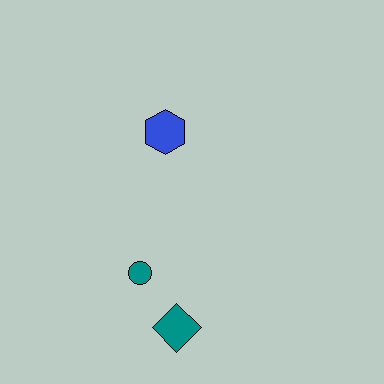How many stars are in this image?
There are no stars.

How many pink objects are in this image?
There are no pink objects.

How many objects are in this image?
There are 3 objects.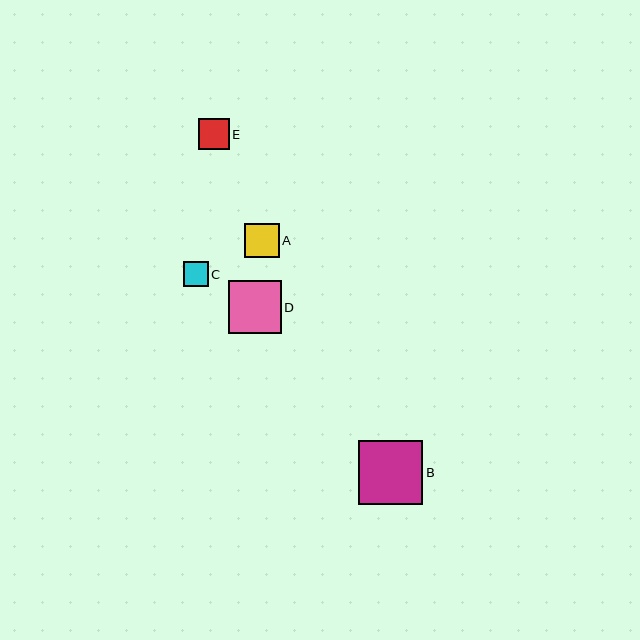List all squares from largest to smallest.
From largest to smallest: B, D, A, E, C.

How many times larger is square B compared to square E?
Square B is approximately 2.1 times the size of square E.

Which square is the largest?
Square B is the largest with a size of approximately 64 pixels.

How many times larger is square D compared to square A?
Square D is approximately 1.5 times the size of square A.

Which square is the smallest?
Square C is the smallest with a size of approximately 25 pixels.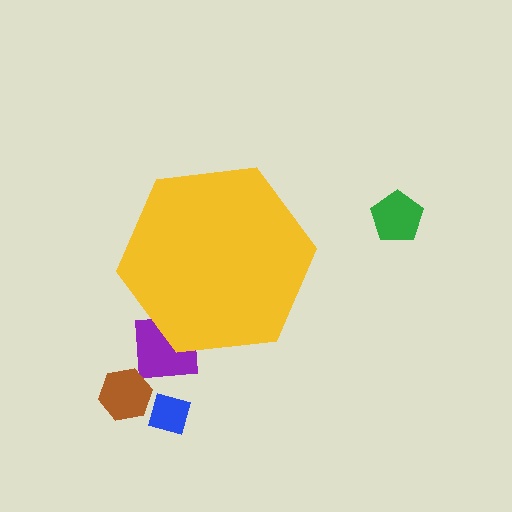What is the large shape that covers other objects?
A yellow hexagon.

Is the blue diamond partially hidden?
No, the blue diamond is fully visible.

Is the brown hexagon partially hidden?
No, the brown hexagon is fully visible.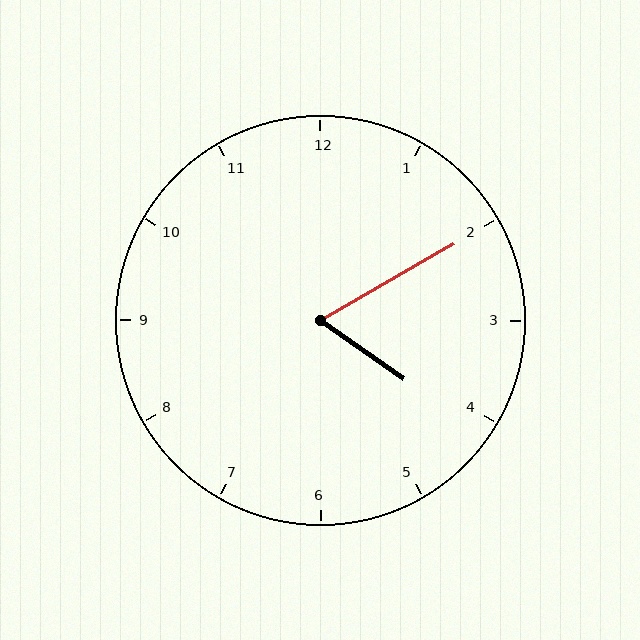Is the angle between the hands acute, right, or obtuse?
It is acute.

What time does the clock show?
4:10.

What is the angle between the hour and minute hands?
Approximately 65 degrees.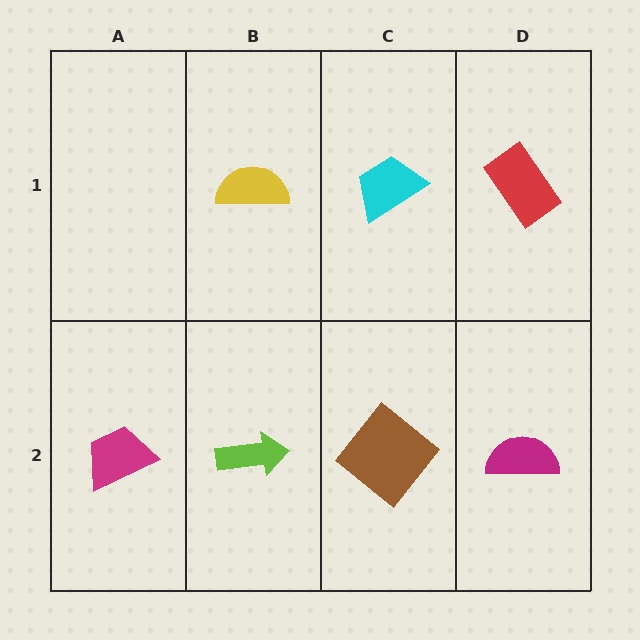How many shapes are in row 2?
4 shapes.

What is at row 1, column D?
A red rectangle.